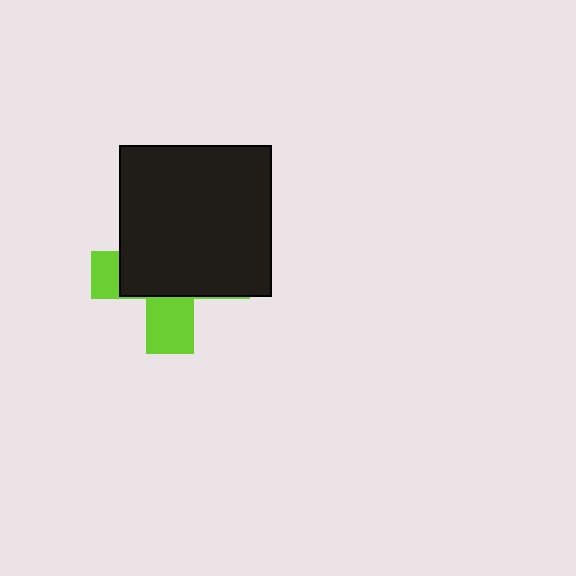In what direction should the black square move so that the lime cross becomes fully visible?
The black square should move up. That is the shortest direction to clear the overlap and leave the lime cross fully visible.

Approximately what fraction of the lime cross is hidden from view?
Roughly 67% of the lime cross is hidden behind the black square.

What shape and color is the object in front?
The object in front is a black square.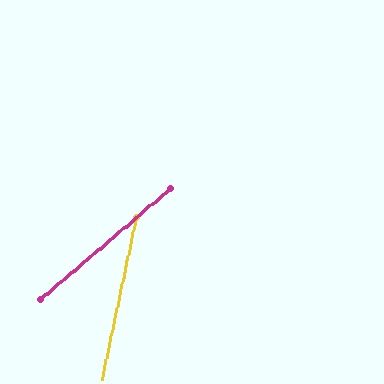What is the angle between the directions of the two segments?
Approximately 38 degrees.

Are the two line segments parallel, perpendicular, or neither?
Neither parallel nor perpendicular — they differ by about 38°.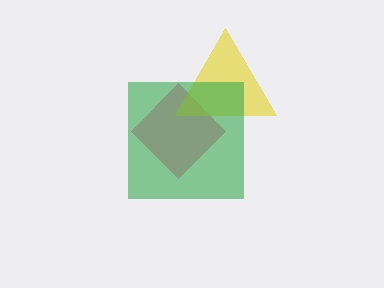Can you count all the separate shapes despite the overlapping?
Yes, there are 3 separate shapes.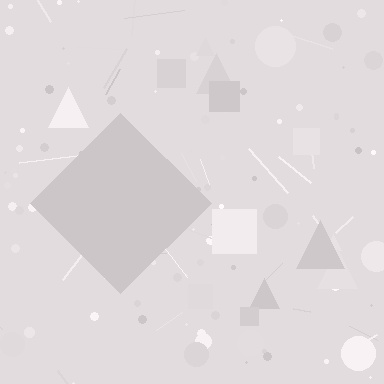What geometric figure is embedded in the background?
A diamond is embedded in the background.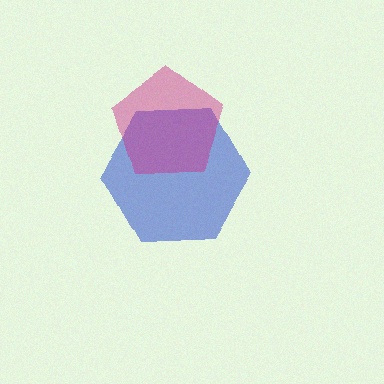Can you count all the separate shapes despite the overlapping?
Yes, there are 2 separate shapes.